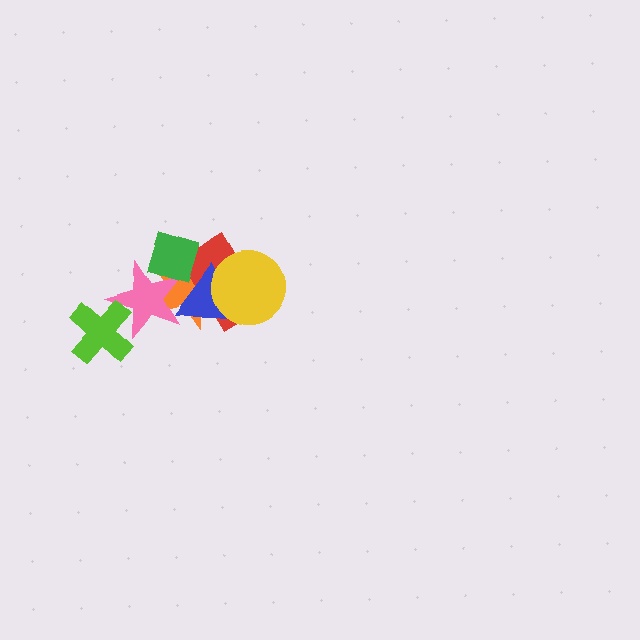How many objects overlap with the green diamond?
4 objects overlap with the green diamond.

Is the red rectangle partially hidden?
Yes, it is partially covered by another shape.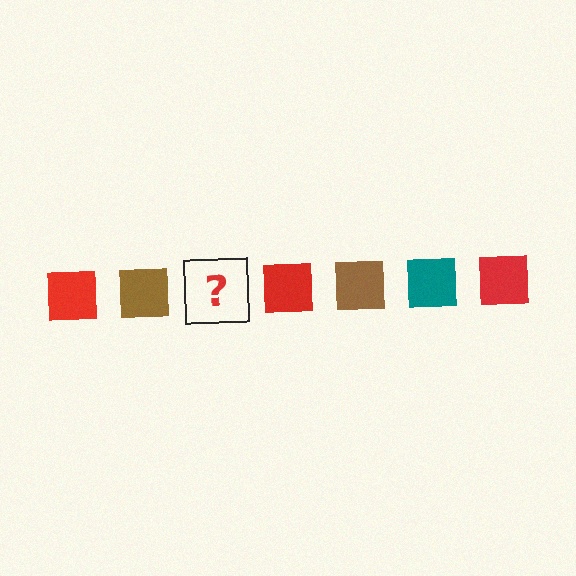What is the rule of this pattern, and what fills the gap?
The rule is that the pattern cycles through red, brown, teal squares. The gap should be filled with a teal square.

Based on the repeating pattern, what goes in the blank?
The blank should be a teal square.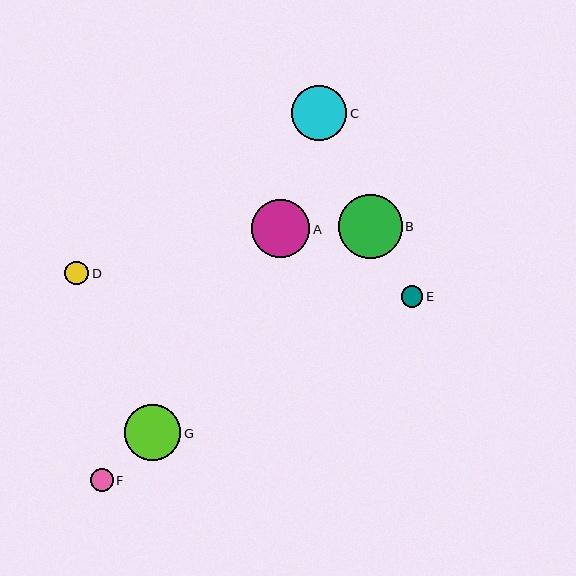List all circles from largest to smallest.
From largest to smallest: B, A, G, C, D, F, E.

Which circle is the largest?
Circle B is the largest with a size of approximately 64 pixels.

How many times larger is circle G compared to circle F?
Circle G is approximately 2.4 times the size of circle F.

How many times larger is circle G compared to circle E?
Circle G is approximately 2.5 times the size of circle E.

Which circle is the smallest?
Circle E is the smallest with a size of approximately 22 pixels.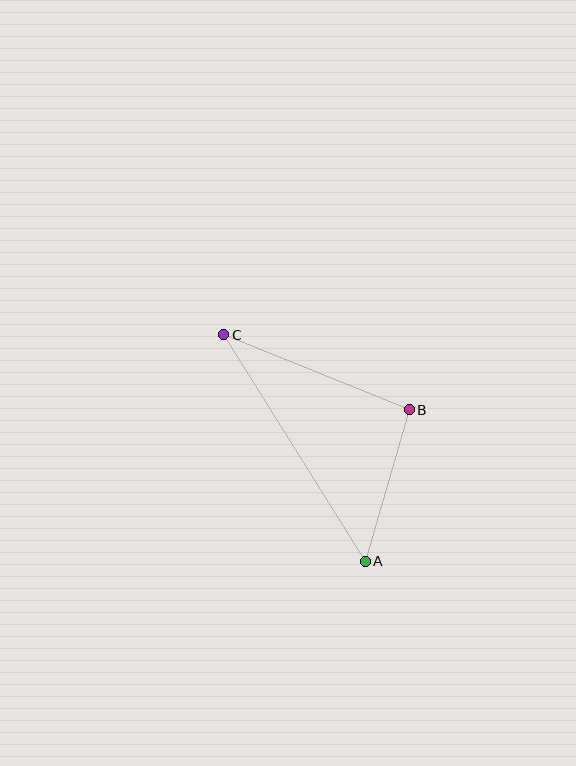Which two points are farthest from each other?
Points A and C are farthest from each other.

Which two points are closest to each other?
Points A and B are closest to each other.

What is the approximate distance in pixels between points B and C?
The distance between B and C is approximately 200 pixels.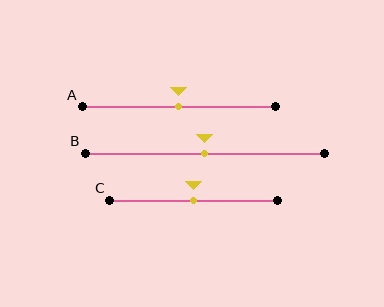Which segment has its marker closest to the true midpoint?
Segment A has its marker closest to the true midpoint.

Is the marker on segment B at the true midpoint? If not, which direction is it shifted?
Yes, the marker on segment B is at the true midpoint.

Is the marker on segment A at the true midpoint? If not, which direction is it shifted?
Yes, the marker on segment A is at the true midpoint.